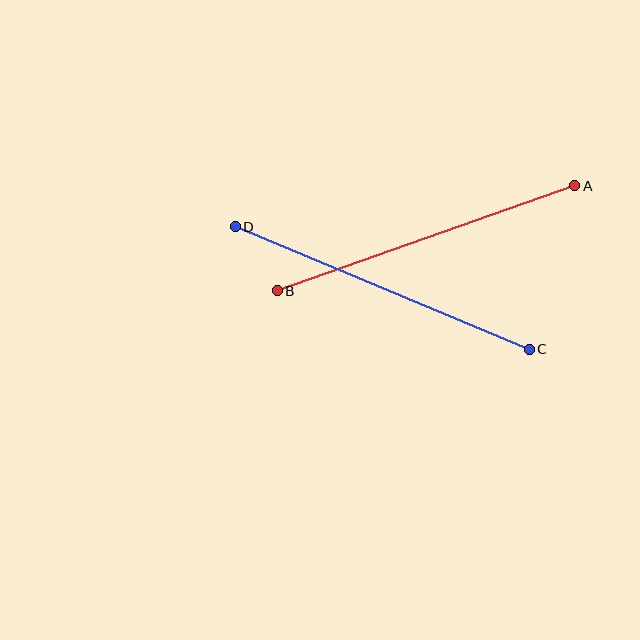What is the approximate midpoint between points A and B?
The midpoint is at approximately (426, 238) pixels.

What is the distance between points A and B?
The distance is approximately 316 pixels.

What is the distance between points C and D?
The distance is approximately 318 pixels.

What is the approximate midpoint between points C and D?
The midpoint is at approximately (382, 288) pixels.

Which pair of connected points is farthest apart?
Points C and D are farthest apart.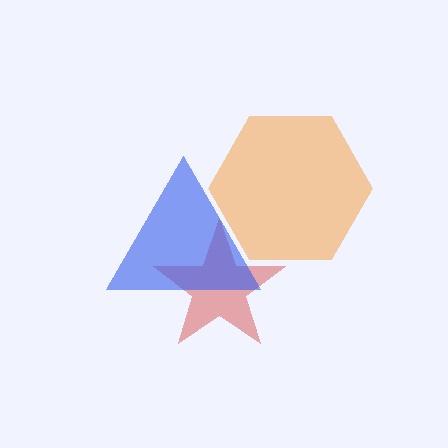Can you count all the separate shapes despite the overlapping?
Yes, there are 3 separate shapes.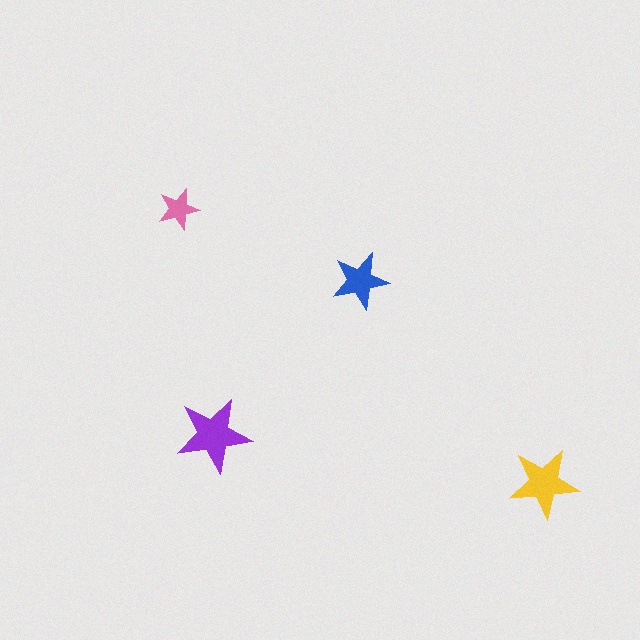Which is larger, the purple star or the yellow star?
The purple one.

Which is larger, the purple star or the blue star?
The purple one.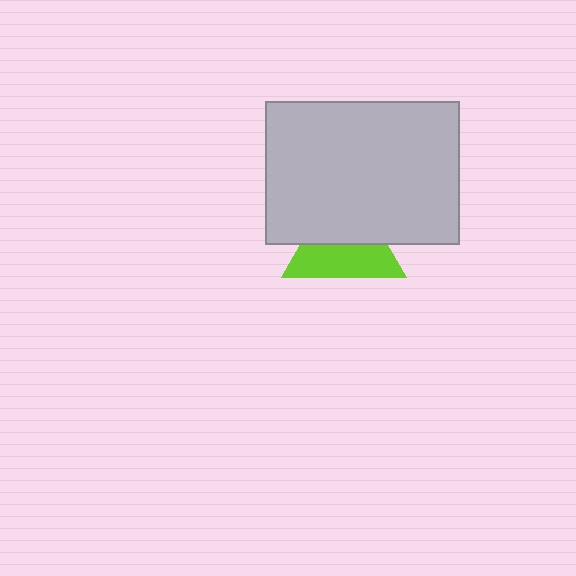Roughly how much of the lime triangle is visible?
About half of it is visible (roughly 50%).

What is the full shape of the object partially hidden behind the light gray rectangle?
The partially hidden object is a lime triangle.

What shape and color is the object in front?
The object in front is a light gray rectangle.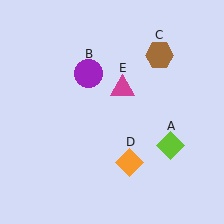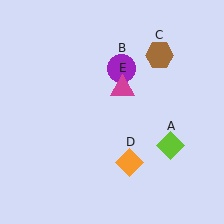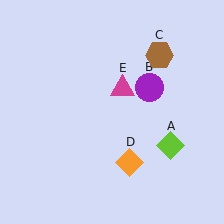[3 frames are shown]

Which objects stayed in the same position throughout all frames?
Lime diamond (object A) and brown hexagon (object C) and orange diamond (object D) and magenta triangle (object E) remained stationary.